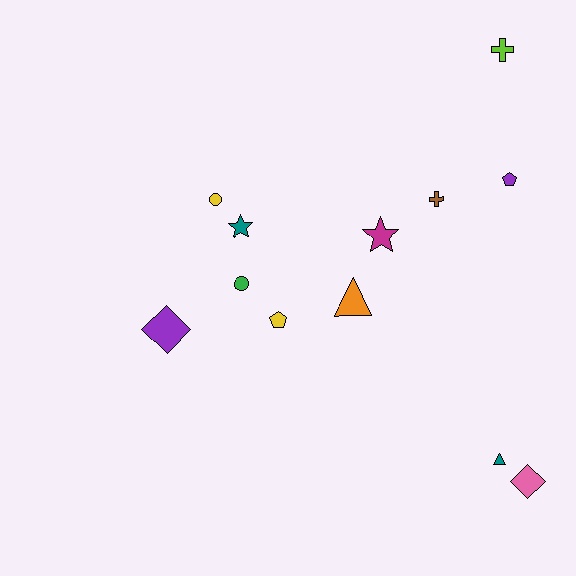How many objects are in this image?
There are 12 objects.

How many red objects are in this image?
There are no red objects.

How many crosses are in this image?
There are 2 crosses.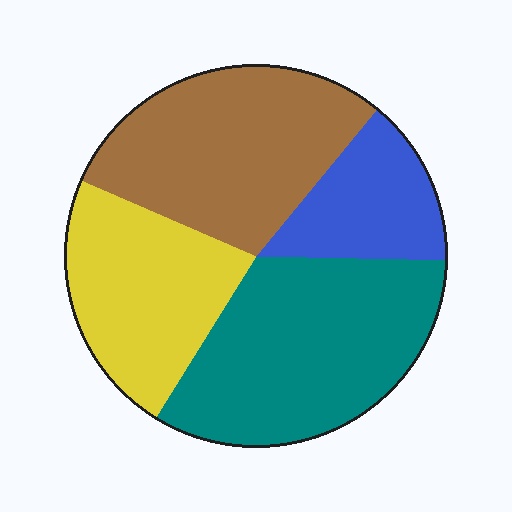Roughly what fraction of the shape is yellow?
Yellow takes up less than a quarter of the shape.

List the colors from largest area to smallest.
From largest to smallest: teal, brown, yellow, blue.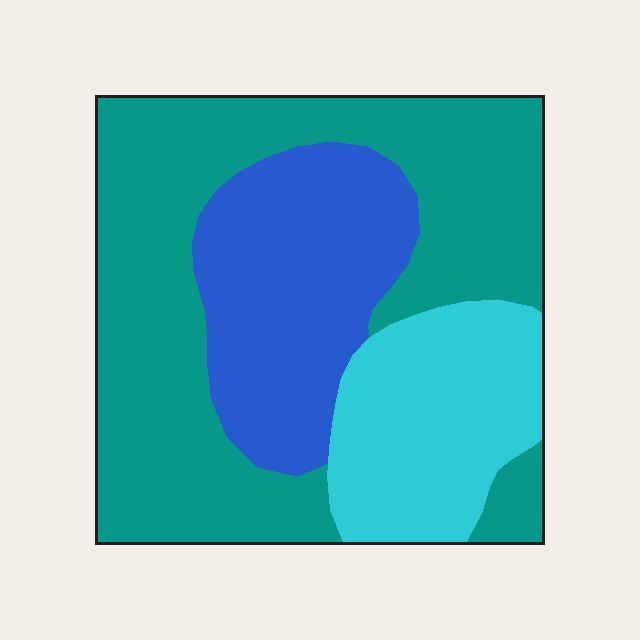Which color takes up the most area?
Teal, at roughly 55%.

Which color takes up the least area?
Cyan, at roughly 20%.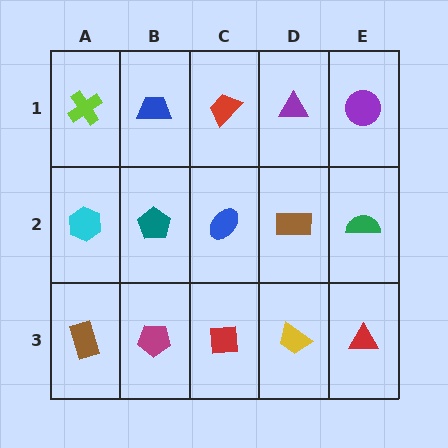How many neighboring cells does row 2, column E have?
3.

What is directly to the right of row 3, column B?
A red square.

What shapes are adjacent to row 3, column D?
A brown rectangle (row 2, column D), a red square (row 3, column C), a red triangle (row 3, column E).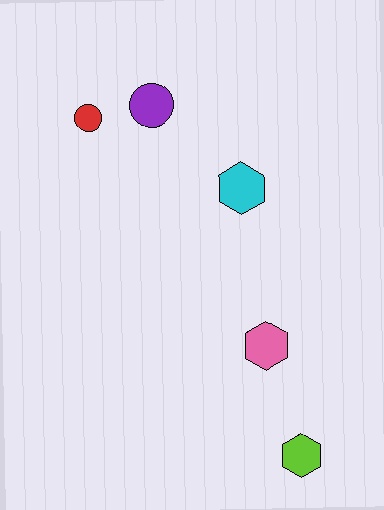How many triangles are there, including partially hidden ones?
There are no triangles.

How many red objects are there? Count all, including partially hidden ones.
There is 1 red object.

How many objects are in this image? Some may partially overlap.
There are 5 objects.